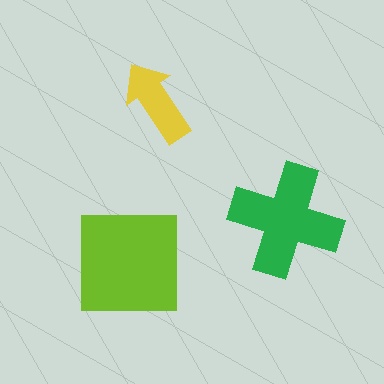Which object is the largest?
The lime square.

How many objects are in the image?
There are 3 objects in the image.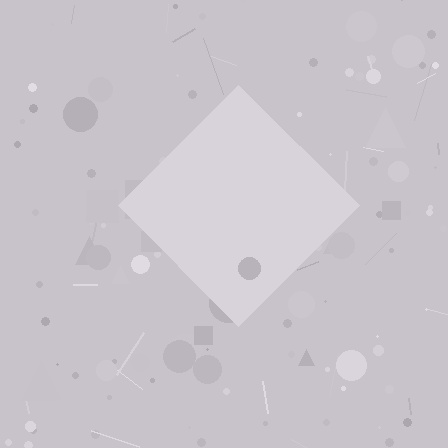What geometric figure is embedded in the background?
A diamond is embedded in the background.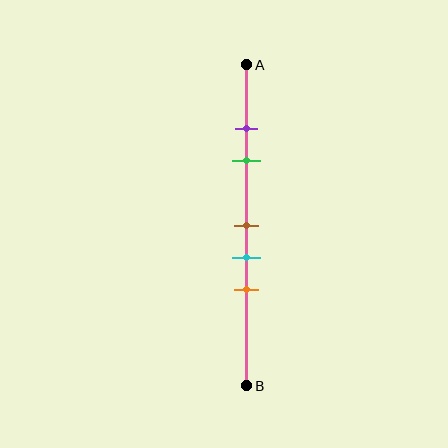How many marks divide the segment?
There are 5 marks dividing the segment.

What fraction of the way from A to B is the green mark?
The green mark is approximately 30% (0.3) of the way from A to B.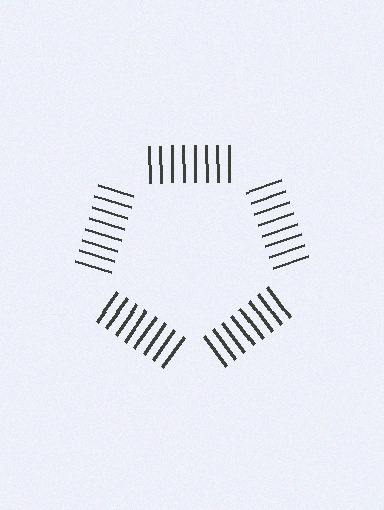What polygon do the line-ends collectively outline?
An illusory pentagon — the line segments terminate on its edges but no continuous stroke is drawn.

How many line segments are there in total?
40 — 8 along each of the 5 edges.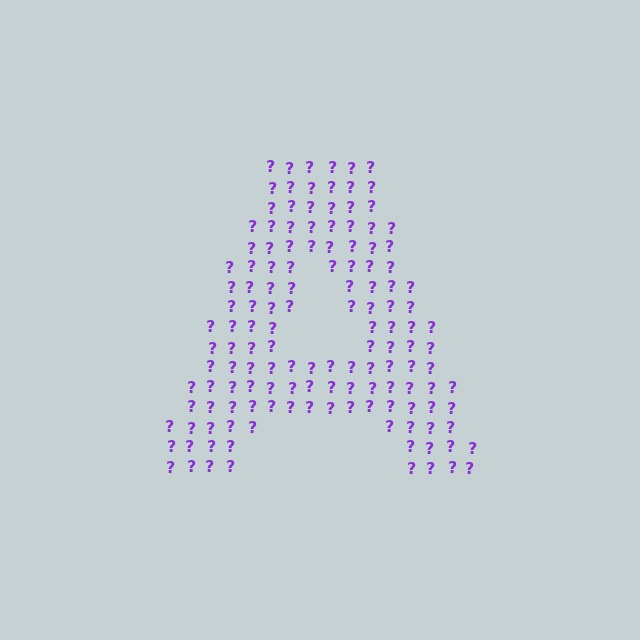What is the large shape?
The large shape is the letter A.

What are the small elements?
The small elements are question marks.